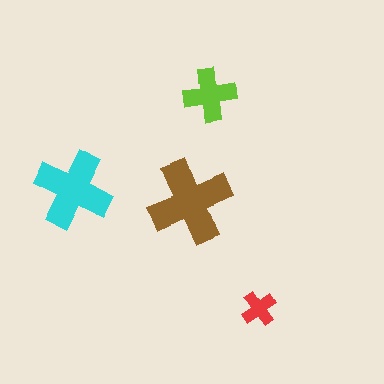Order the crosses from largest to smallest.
the brown one, the cyan one, the lime one, the red one.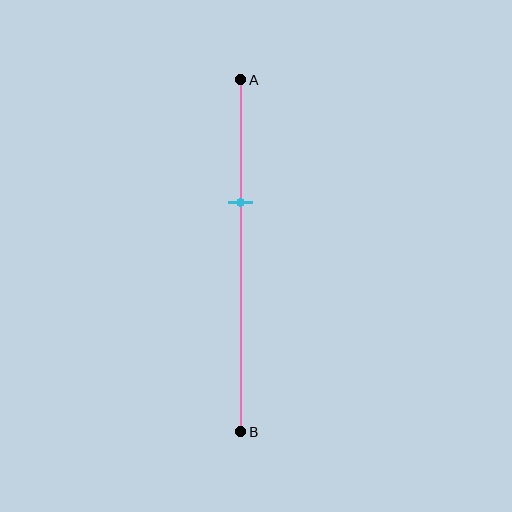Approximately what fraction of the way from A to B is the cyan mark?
The cyan mark is approximately 35% of the way from A to B.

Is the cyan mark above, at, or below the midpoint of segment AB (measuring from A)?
The cyan mark is above the midpoint of segment AB.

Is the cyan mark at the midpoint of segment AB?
No, the mark is at about 35% from A, not at the 50% midpoint.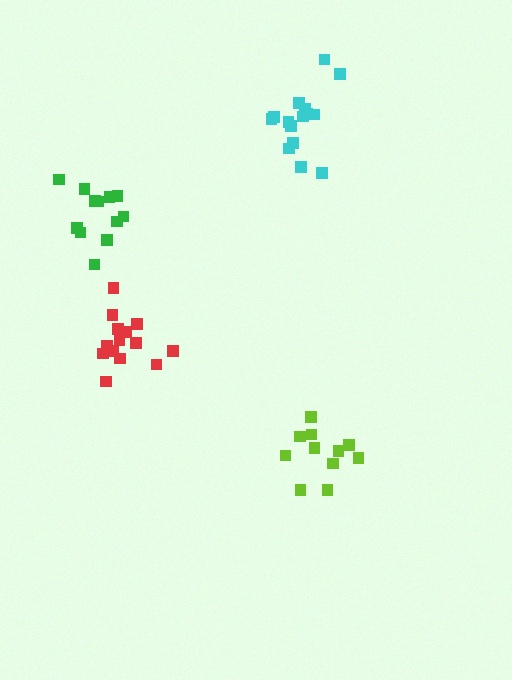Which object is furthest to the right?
The lime cluster is rightmost.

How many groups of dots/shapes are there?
There are 4 groups.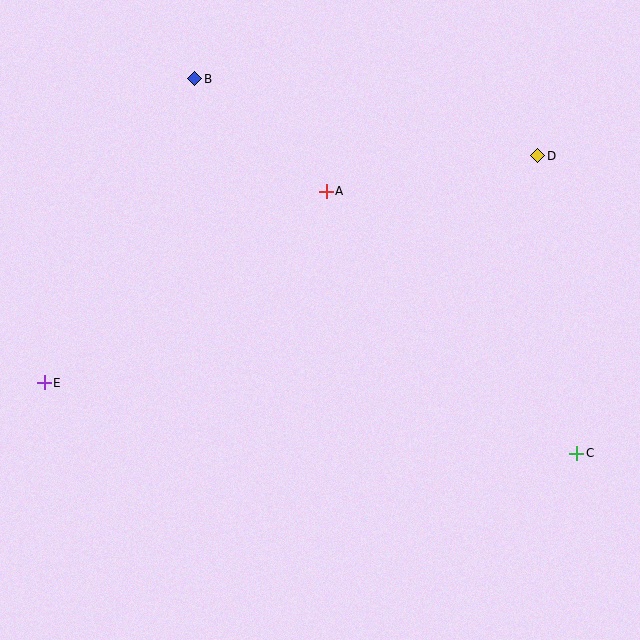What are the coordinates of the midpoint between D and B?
The midpoint between D and B is at (366, 117).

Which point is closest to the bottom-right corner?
Point C is closest to the bottom-right corner.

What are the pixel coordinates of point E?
Point E is at (44, 383).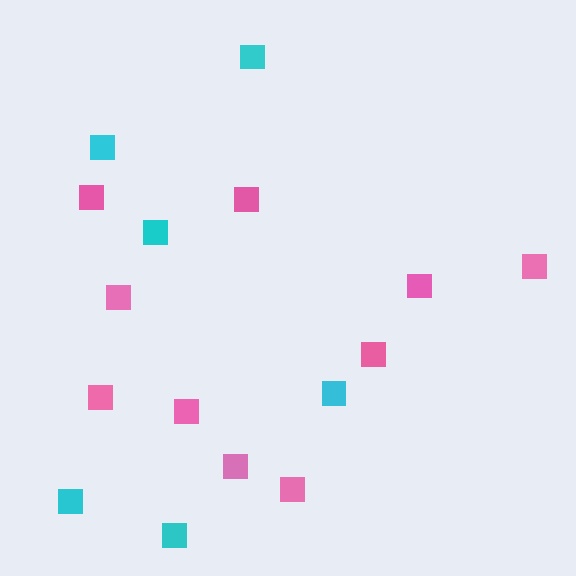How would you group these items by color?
There are 2 groups: one group of cyan squares (6) and one group of pink squares (10).